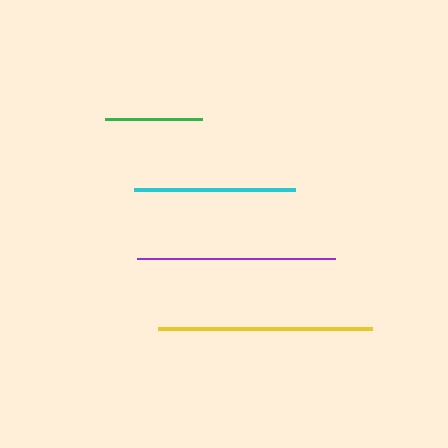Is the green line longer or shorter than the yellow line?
The yellow line is longer than the green line.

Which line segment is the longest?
The yellow line is the longest at approximately 214 pixels.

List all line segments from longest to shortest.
From longest to shortest: yellow, purple, cyan, green.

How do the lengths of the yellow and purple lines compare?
The yellow and purple lines are approximately the same length.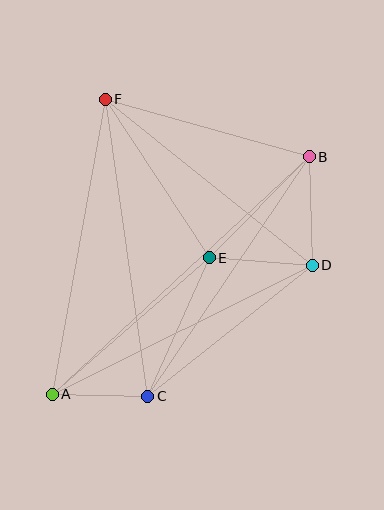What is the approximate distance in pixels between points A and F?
The distance between A and F is approximately 300 pixels.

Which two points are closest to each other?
Points A and C are closest to each other.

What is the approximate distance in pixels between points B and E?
The distance between B and E is approximately 142 pixels.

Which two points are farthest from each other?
Points A and B are farthest from each other.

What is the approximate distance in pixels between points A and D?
The distance between A and D is approximately 290 pixels.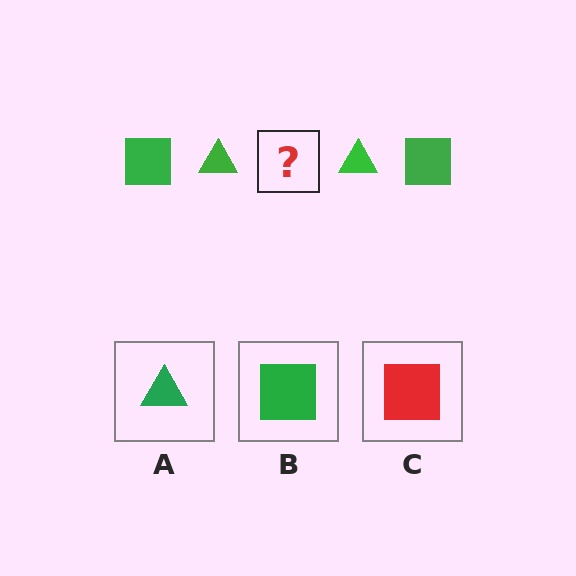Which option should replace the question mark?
Option B.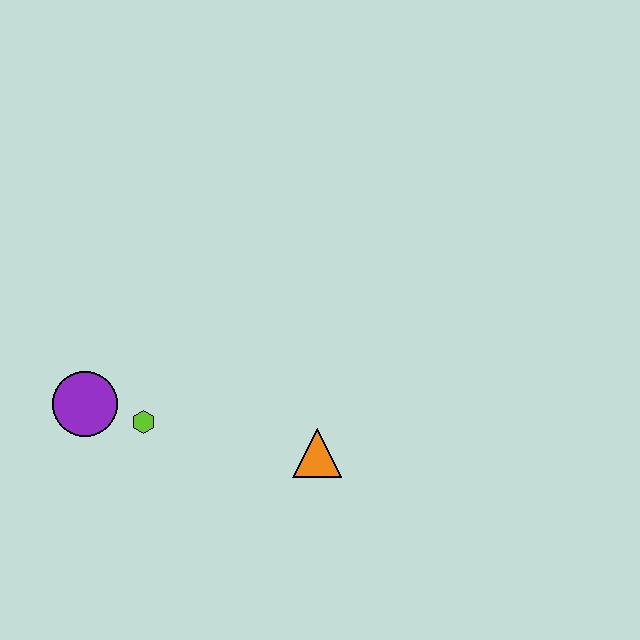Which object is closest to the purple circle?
The lime hexagon is closest to the purple circle.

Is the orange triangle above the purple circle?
No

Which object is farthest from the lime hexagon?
The orange triangle is farthest from the lime hexagon.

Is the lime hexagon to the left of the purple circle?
No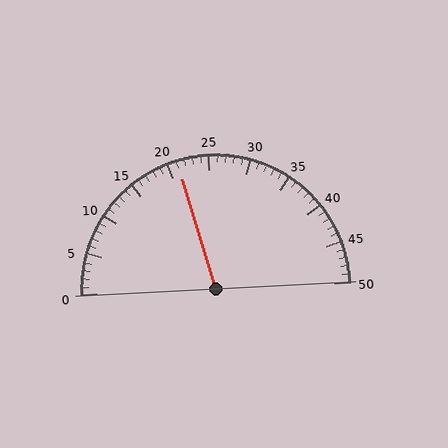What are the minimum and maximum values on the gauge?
The gauge ranges from 0 to 50.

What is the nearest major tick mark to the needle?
The nearest major tick mark is 20.